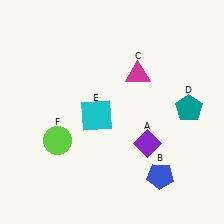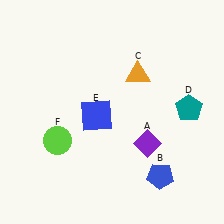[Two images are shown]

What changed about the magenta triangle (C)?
In Image 1, C is magenta. In Image 2, it changed to orange.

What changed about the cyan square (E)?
In Image 1, E is cyan. In Image 2, it changed to blue.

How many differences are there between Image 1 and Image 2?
There are 2 differences between the two images.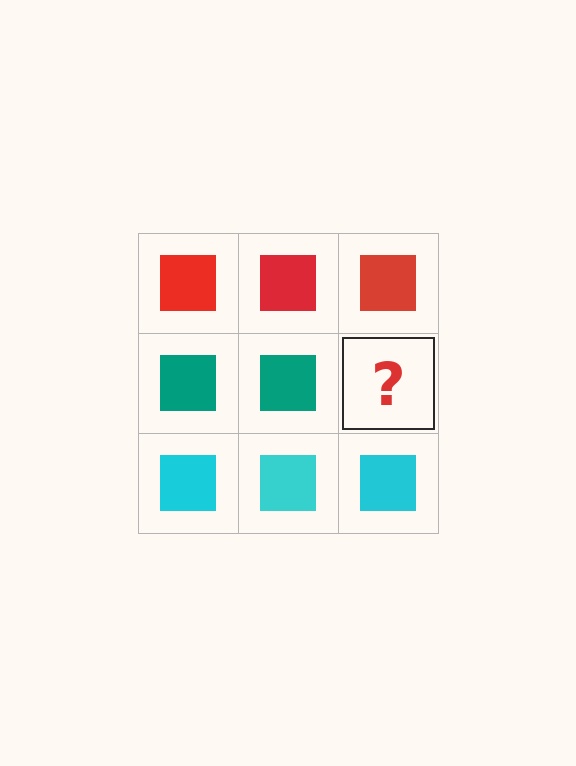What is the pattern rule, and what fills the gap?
The rule is that each row has a consistent color. The gap should be filled with a teal square.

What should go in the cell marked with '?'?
The missing cell should contain a teal square.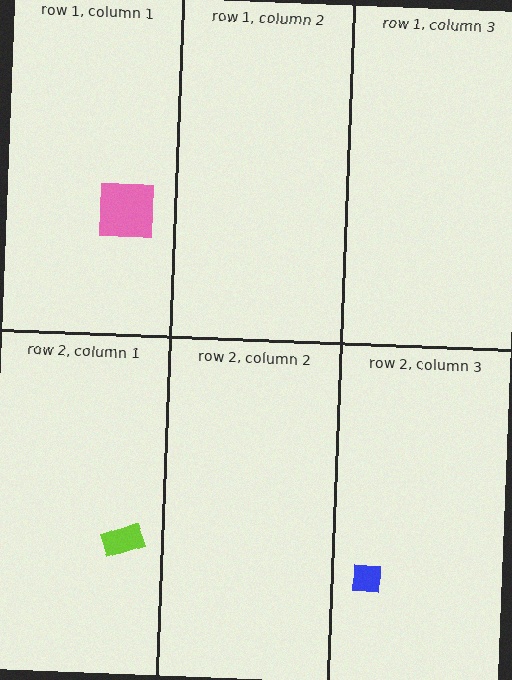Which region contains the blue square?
The row 2, column 3 region.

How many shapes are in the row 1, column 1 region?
1.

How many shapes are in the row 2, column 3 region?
1.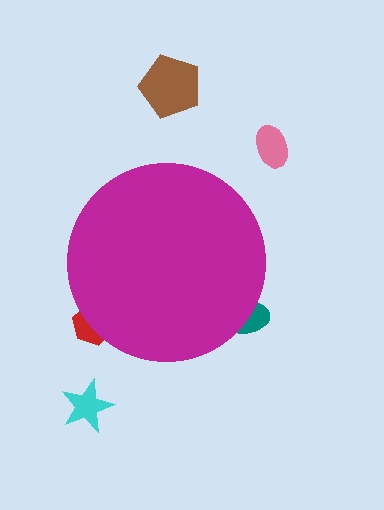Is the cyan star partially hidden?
No, the cyan star is fully visible.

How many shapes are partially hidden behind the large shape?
2 shapes are partially hidden.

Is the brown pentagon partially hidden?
No, the brown pentagon is fully visible.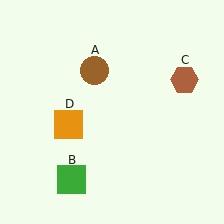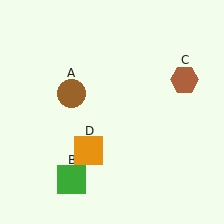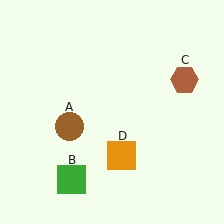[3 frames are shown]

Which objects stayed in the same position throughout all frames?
Green square (object B) and brown hexagon (object C) remained stationary.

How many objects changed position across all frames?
2 objects changed position: brown circle (object A), orange square (object D).